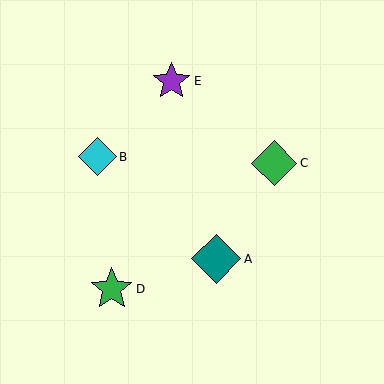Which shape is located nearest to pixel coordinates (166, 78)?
The purple star (labeled E) at (172, 81) is nearest to that location.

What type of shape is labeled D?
Shape D is a green star.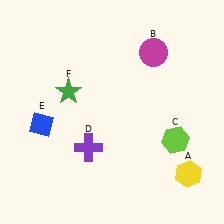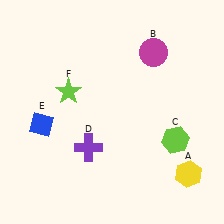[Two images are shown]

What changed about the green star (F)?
In Image 1, F is green. In Image 2, it changed to lime.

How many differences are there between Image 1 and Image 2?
There is 1 difference between the two images.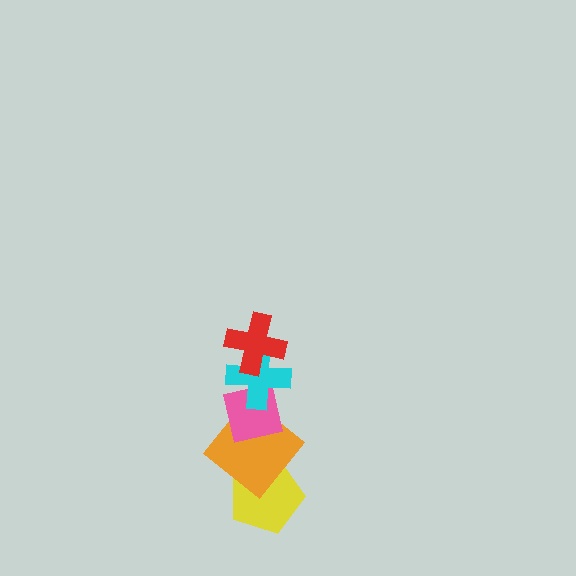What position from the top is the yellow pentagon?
The yellow pentagon is 5th from the top.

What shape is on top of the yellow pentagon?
The orange diamond is on top of the yellow pentagon.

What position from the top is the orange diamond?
The orange diamond is 4th from the top.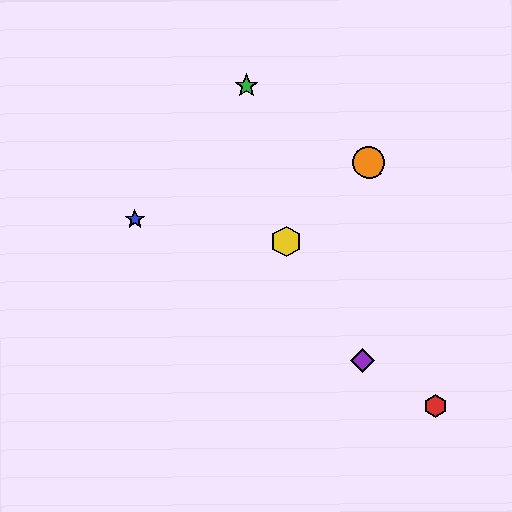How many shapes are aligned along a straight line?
3 shapes (the red hexagon, the blue star, the purple diamond) are aligned along a straight line.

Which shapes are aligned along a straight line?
The red hexagon, the blue star, the purple diamond are aligned along a straight line.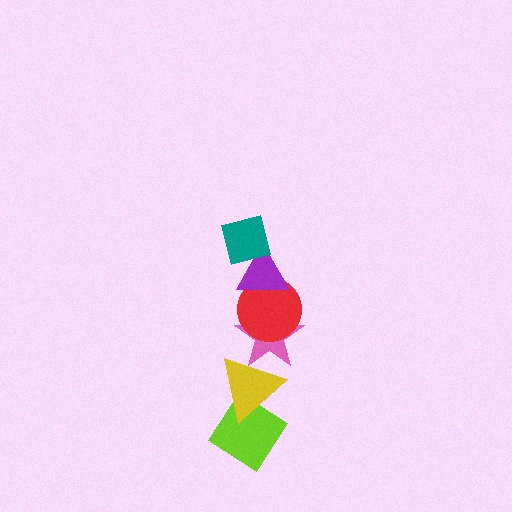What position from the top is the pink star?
The pink star is 4th from the top.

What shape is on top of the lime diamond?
The yellow triangle is on top of the lime diamond.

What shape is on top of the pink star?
The red circle is on top of the pink star.